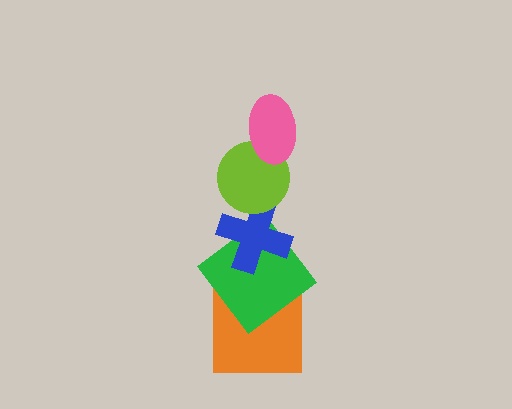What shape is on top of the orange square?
The green diamond is on top of the orange square.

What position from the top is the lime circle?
The lime circle is 2nd from the top.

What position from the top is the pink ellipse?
The pink ellipse is 1st from the top.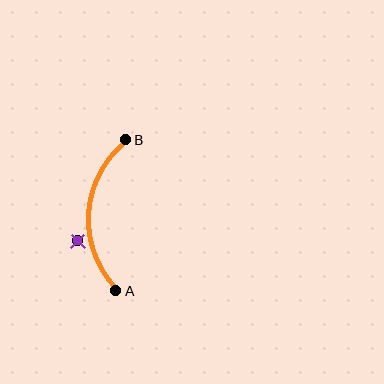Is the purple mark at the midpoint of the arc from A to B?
No — the purple mark does not lie on the arc at all. It sits slightly outside the curve.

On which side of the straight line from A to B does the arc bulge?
The arc bulges to the left of the straight line connecting A and B.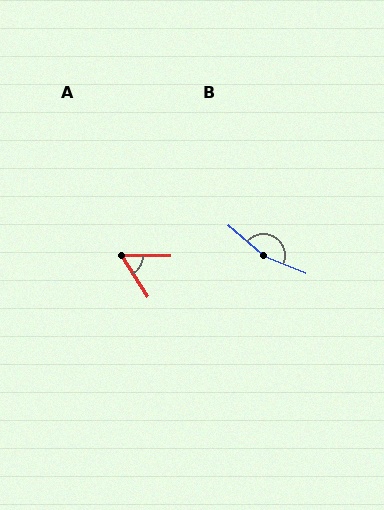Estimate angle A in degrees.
Approximately 57 degrees.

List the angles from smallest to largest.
A (57°), B (162°).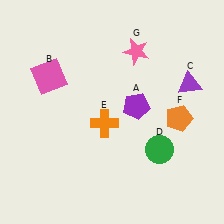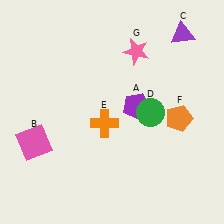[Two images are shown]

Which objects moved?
The objects that moved are: the pink square (B), the purple triangle (C), the green circle (D).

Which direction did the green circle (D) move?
The green circle (D) moved up.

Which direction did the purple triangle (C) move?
The purple triangle (C) moved up.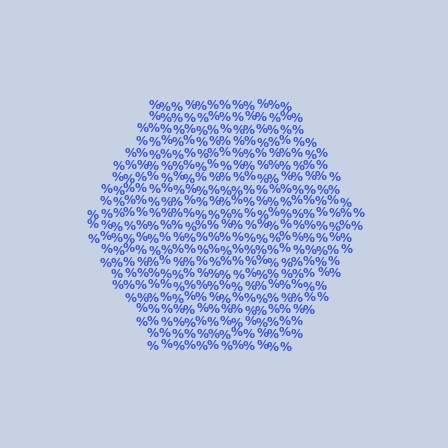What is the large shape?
The large shape is a hexagon.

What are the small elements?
The small elements are percent signs.